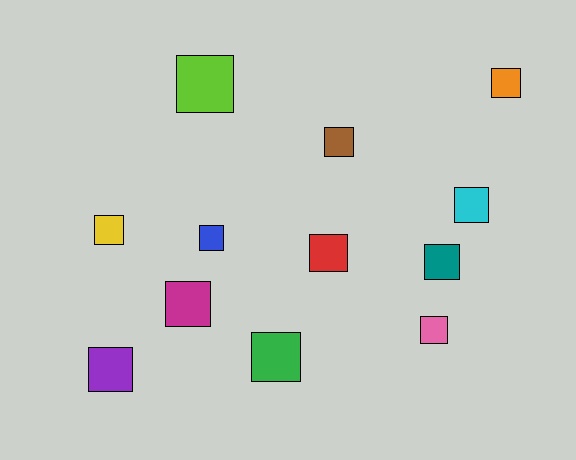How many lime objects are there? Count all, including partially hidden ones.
There is 1 lime object.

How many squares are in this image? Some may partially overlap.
There are 12 squares.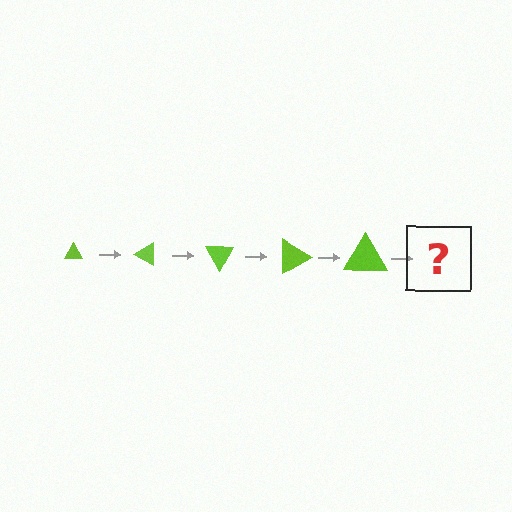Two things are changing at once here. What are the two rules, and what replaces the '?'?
The two rules are that the triangle grows larger each step and it rotates 30 degrees each step. The '?' should be a triangle, larger than the previous one and rotated 150 degrees from the start.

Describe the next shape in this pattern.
It should be a triangle, larger than the previous one and rotated 150 degrees from the start.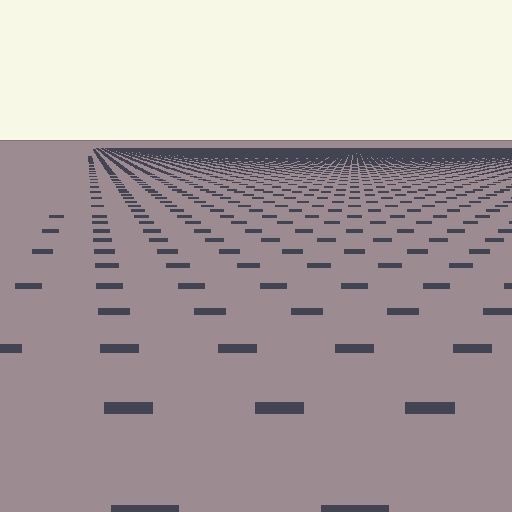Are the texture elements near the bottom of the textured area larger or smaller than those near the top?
Larger. Near the bottom, elements are closer to the viewer and appear at a bigger on-screen size.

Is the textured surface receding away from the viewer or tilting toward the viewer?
The surface is receding away from the viewer. Texture elements get smaller and denser toward the top.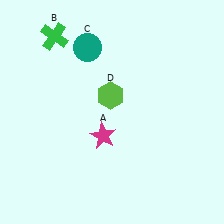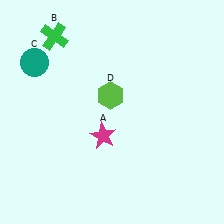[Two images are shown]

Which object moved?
The teal circle (C) moved left.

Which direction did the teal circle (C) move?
The teal circle (C) moved left.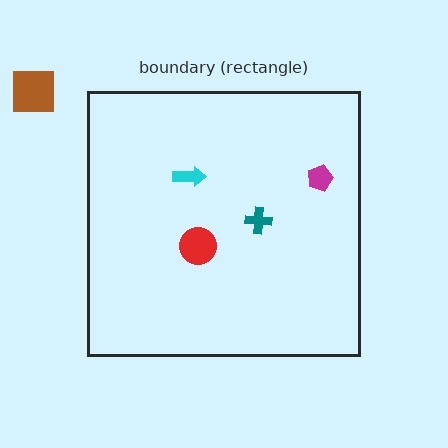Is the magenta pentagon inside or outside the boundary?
Inside.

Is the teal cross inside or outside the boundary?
Inside.